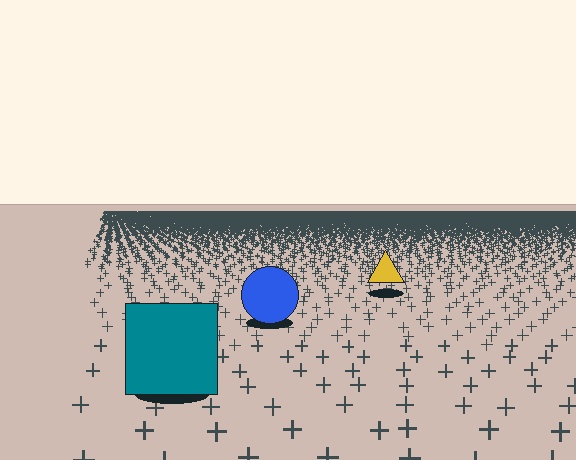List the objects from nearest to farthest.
From nearest to farthest: the teal square, the blue circle, the yellow triangle.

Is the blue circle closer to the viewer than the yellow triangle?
Yes. The blue circle is closer — you can tell from the texture gradient: the ground texture is coarser near it.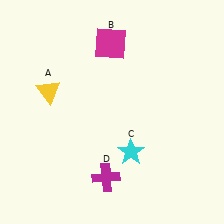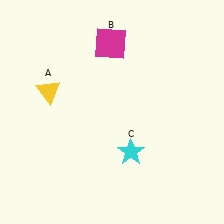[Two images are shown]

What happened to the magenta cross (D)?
The magenta cross (D) was removed in Image 2. It was in the bottom-left area of Image 1.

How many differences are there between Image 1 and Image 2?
There is 1 difference between the two images.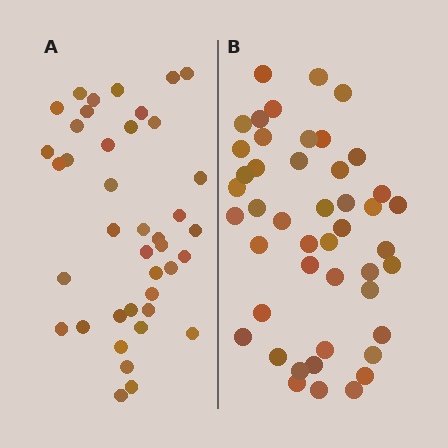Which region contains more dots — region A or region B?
Region B (the right region) has more dots.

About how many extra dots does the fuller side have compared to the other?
Region B has about 6 more dots than region A.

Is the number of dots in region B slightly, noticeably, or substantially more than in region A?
Region B has only slightly more — the two regions are fairly close. The ratio is roughly 1.1 to 1.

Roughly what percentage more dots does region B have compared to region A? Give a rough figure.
About 15% more.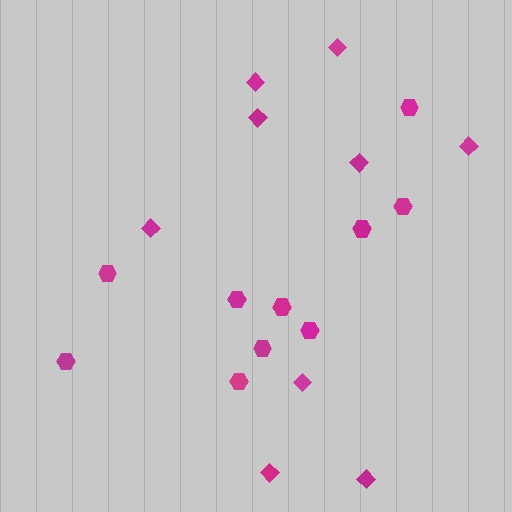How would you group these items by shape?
There are 2 groups: one group of hexagons (10) and one group of diamonds (9).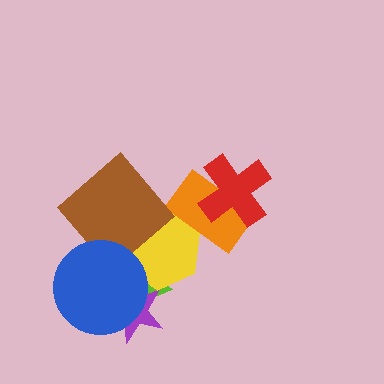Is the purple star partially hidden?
Yes, it is partially covered by another shape.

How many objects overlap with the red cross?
1 object overlaps with the red cross.